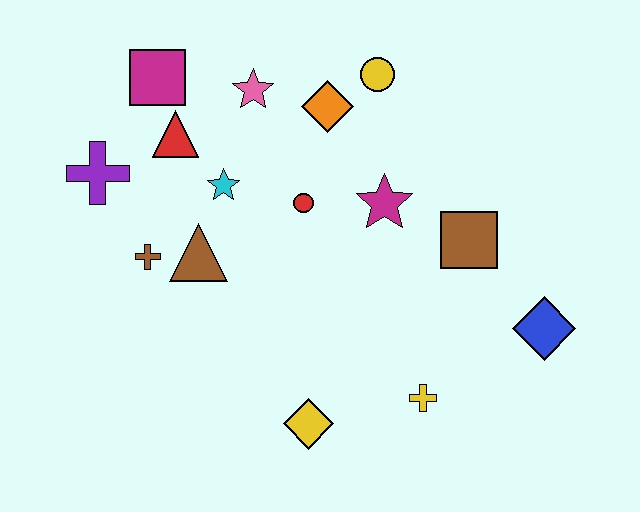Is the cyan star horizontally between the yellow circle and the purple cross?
Yes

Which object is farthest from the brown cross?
The blue diamond is farthest from the brown cross.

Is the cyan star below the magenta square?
Yes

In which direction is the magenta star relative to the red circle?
The magenta star is to the right of the red circle.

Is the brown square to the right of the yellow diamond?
Yes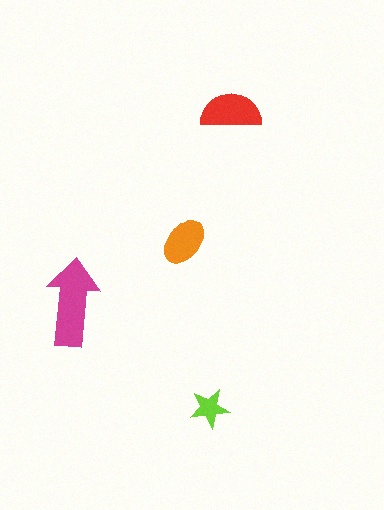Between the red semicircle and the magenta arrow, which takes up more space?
The magenta arrow.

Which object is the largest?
The magenta arrow.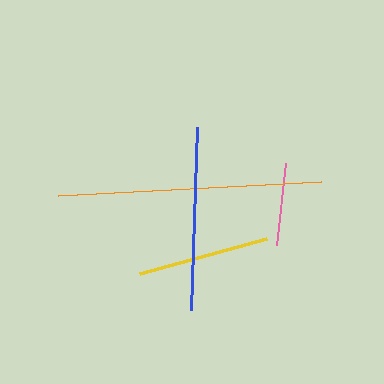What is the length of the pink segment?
The pink segment is approximately 82 pixels long.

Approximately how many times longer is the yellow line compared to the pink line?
The yellow line is approximately 1.6 times the length of the pink line.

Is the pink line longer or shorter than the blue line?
The blue line is longer than the pink line.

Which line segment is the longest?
The orange line is the longest at approximately 264 pixels.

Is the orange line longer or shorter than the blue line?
The orange line is longer than the blue line.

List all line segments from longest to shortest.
From longest to shortest: orange, blue, yellow, pink.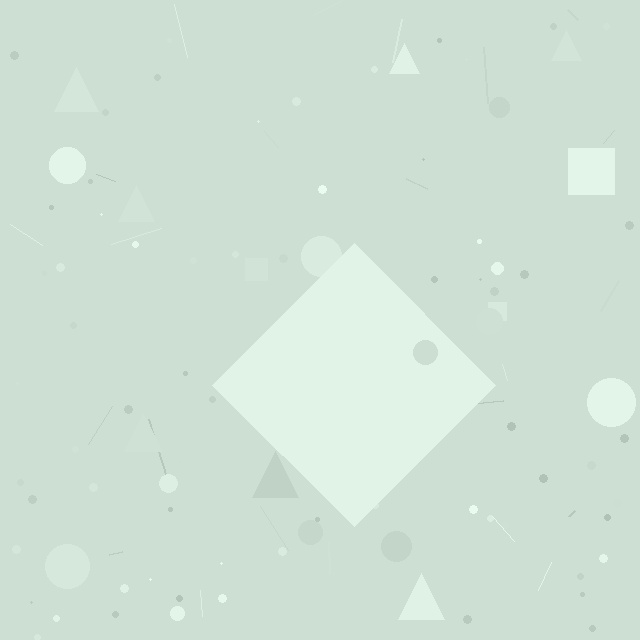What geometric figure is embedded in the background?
A diamond is embedded in the background.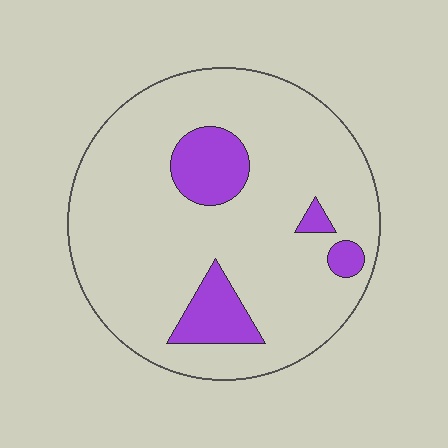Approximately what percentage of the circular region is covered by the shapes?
Approximately 15%.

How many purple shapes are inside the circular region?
4.